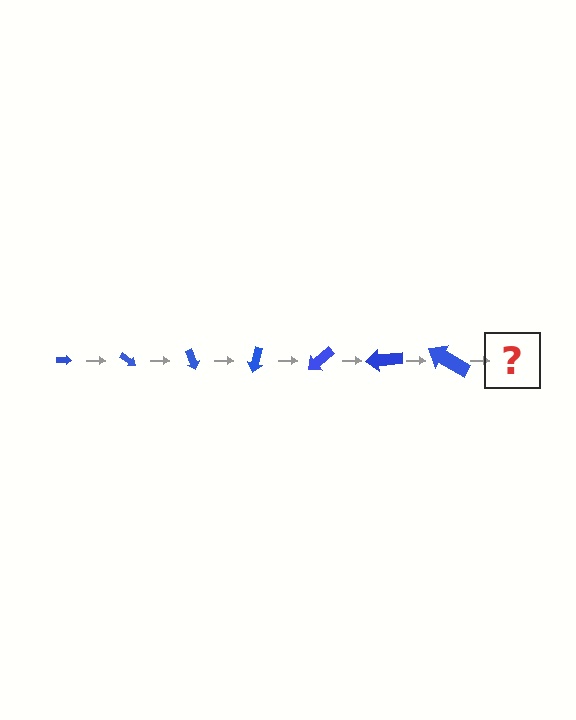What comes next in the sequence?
The next element should be an arrow, larger than the previous one and rotated 245 degrees from the start.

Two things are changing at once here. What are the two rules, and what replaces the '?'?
The two rules are that the arrow grows larger each step and it rotates 35 degrees each step. The '?' should be an arrow, larger than the previous one and rotated 245 degrees from the start.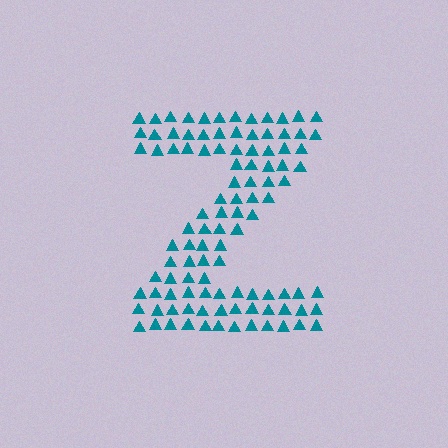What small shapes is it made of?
It is made of small triangles.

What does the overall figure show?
The overall figure shows the letter Z.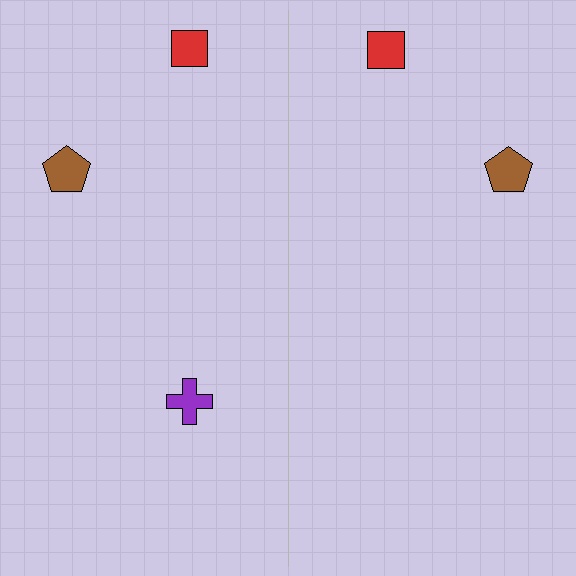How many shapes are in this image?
There are 5 shapes in this image.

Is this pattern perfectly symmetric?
No, the pattern is not perfectly symmetric. A purple cross is missing from the right side.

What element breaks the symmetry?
A purple cross is missing from the right side.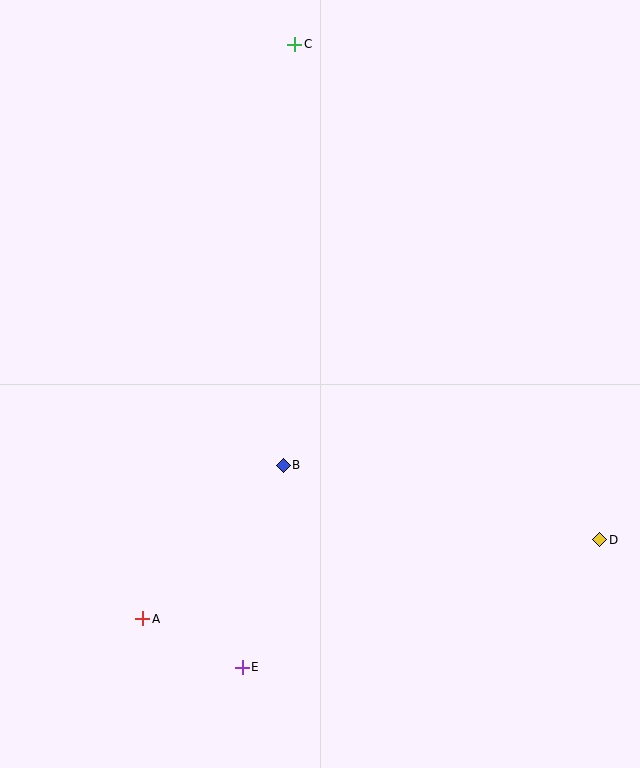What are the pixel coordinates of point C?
Point C is at (295, 44).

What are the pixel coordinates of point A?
Point A is at (143, 619).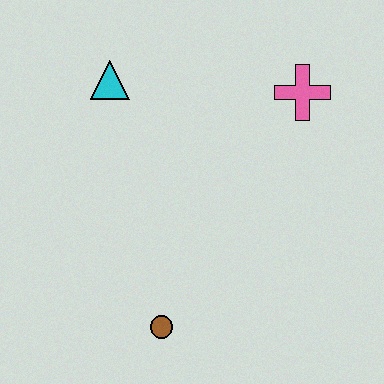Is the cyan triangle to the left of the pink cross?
Yes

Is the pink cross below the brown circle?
No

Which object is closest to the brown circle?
The cyan triangle is closest to the brown circle.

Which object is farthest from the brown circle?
The pink cross is farthest from the brown circle.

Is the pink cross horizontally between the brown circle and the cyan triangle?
No